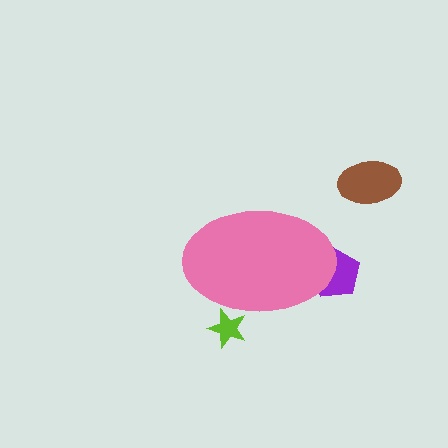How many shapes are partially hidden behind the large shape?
2 shapes are partially hidden.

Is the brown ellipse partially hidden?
No, the brown ellipse is fully visible.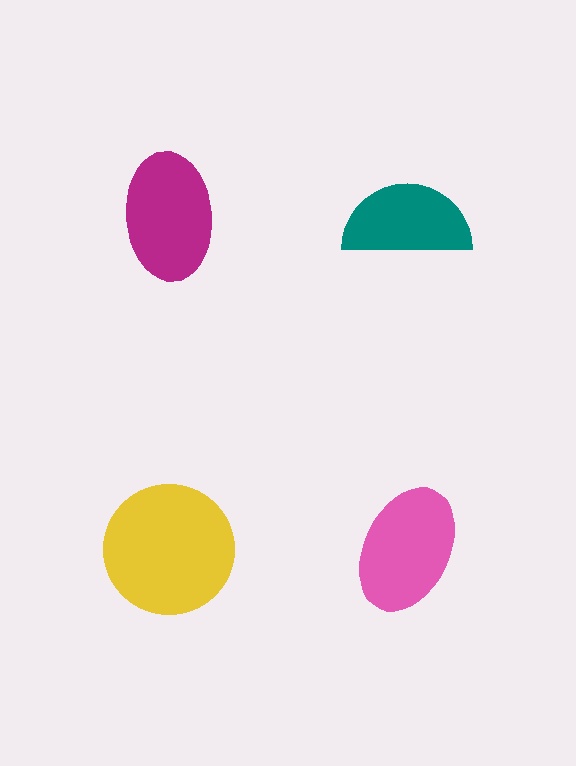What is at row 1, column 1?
A magenta ellipse.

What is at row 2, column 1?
A yellow circle.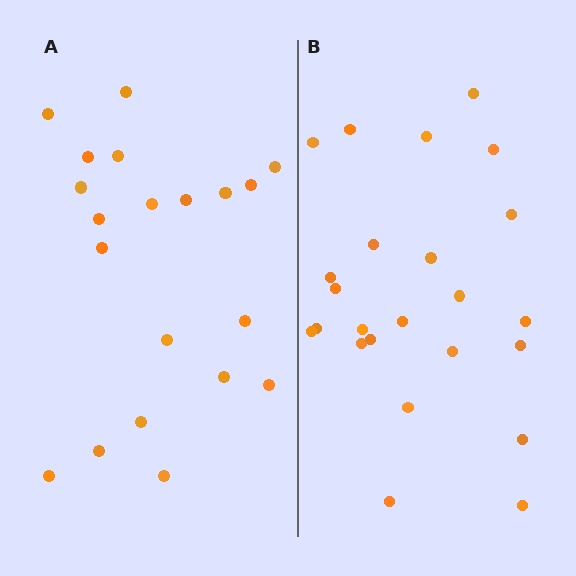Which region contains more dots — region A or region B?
Region B (the right region) has more dots.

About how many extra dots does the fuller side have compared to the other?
Region B has about 4 more dots than region A.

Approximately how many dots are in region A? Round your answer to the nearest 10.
About 20 dots.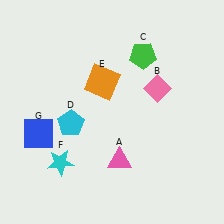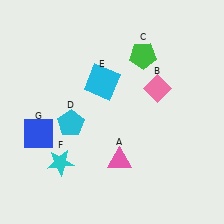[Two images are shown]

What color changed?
The square (E) changed from orange in Image 1 to cyan in Image 2.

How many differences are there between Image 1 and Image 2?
There is 1 difference between the two images.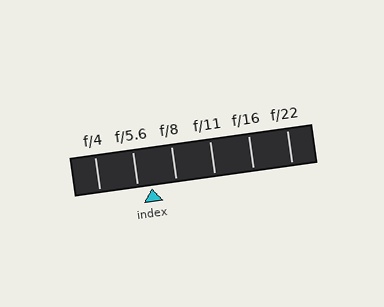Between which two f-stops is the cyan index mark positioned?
The index mark is between f/5.6 and f/8.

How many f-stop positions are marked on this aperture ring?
There are 6 f-stop positions marked.